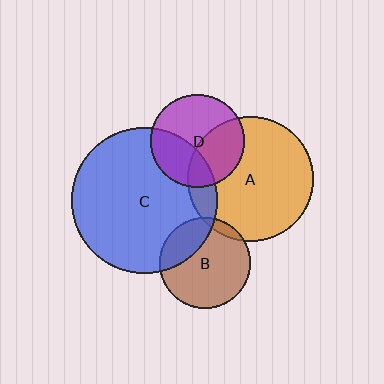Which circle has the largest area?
Circle C (blue).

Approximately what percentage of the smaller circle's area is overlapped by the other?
Approximately 35%.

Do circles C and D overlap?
Yes.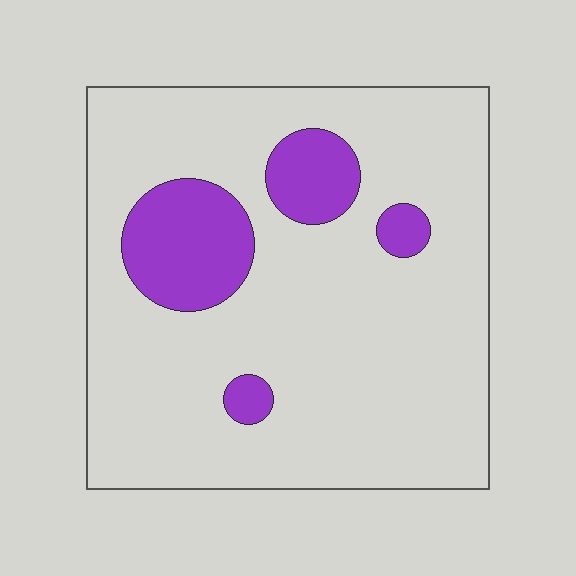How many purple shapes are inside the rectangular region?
4.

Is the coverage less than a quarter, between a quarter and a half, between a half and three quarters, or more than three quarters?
Less than a quarter.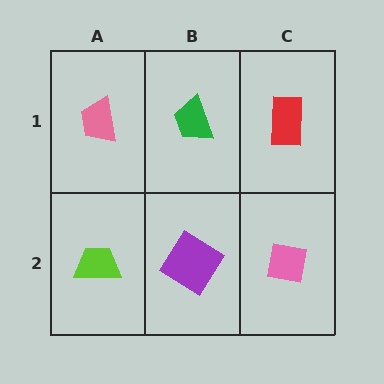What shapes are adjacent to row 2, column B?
A green trapezoid (row 1, column B), a lime trapezoid (row 2, column A), a pink square (row 2, column C).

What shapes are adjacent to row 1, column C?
A pink square (row 2, column C), a green trapezoid (row 1, column B).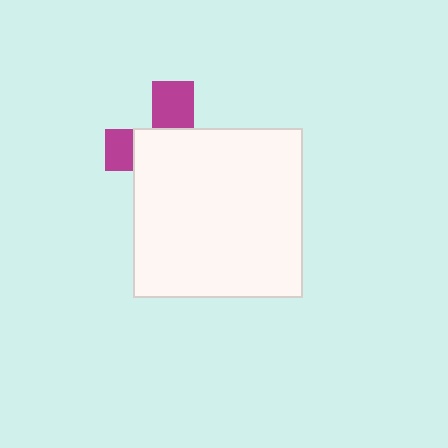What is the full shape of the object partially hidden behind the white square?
The partially hidden object is a magenta cross.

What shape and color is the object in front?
The object in front is a white square.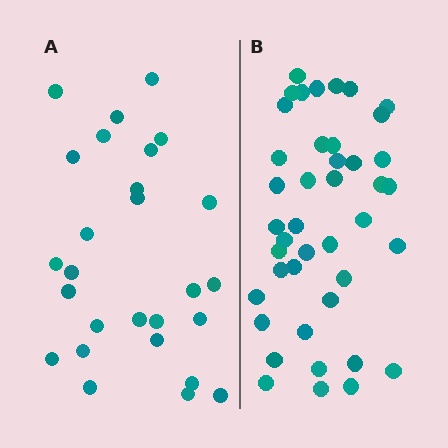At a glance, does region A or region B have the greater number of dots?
Region B (the right region) has more dots.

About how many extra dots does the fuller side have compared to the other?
Region B has approximately 15 more dots than region A.